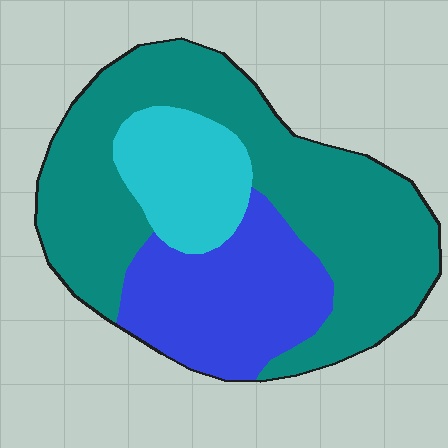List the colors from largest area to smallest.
From largest to smallest: teal, blue, cyan.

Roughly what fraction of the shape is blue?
Blue covers about 25% of the shape.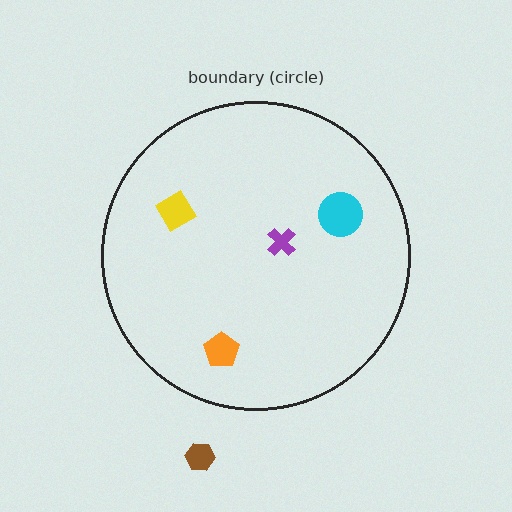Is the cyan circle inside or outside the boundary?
Inside.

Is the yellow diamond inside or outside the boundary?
Inside.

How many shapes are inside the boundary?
4 inside, 1 outside.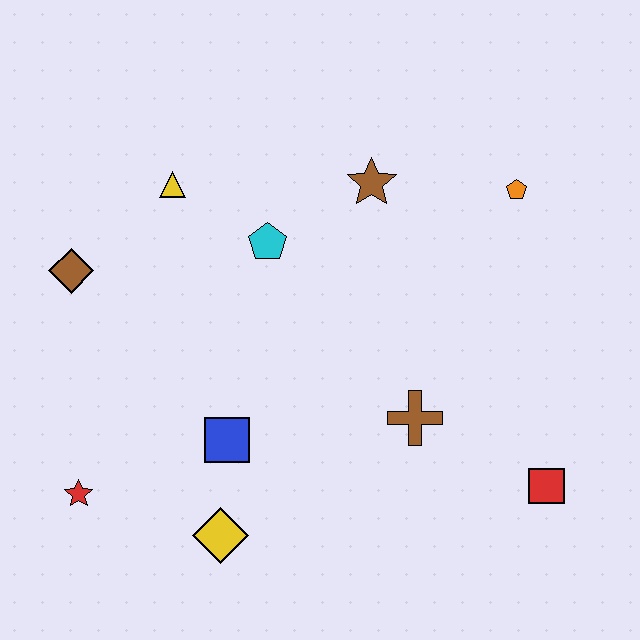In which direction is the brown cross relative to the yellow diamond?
The brown cross is to the right of the yellow diamond.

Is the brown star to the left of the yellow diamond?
No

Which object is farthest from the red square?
The brown diamond is farthest from the red square.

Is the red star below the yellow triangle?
Yes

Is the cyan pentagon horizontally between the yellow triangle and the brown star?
Yes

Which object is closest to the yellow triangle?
The cyan pentagon is closest to the yellow triangle.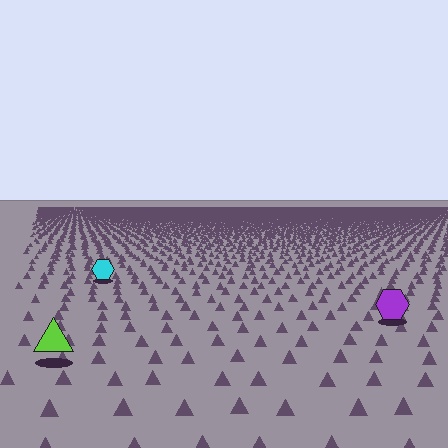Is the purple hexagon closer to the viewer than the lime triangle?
No. The lime triangle is closer — you can tell from the texture gradient: the ground texture is coarser near it.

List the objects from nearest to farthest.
From nearest to farthest: the lime triangle, the purple hexagon, the cyan hexagon.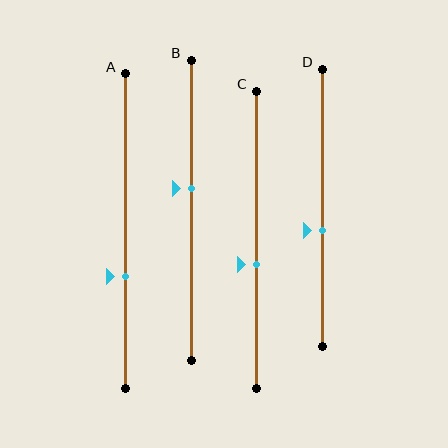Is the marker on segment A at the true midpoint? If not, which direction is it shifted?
No, the marker on segment A is shifted downward by about 15% of the segment length.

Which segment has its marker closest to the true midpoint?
Segment B has its marker closest to the true midpoint.